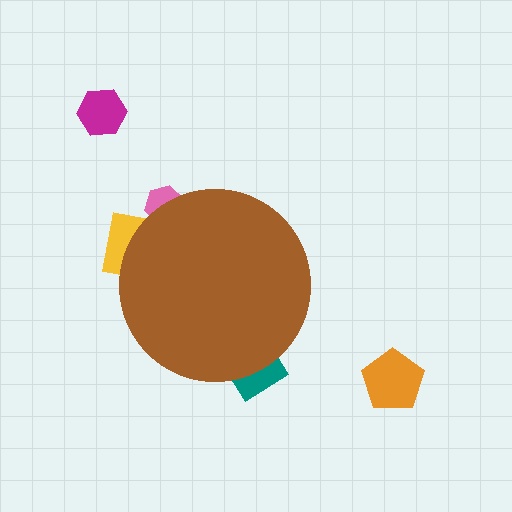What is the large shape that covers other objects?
A brown circle.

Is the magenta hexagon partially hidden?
No, the magenta hexagon is fully visible.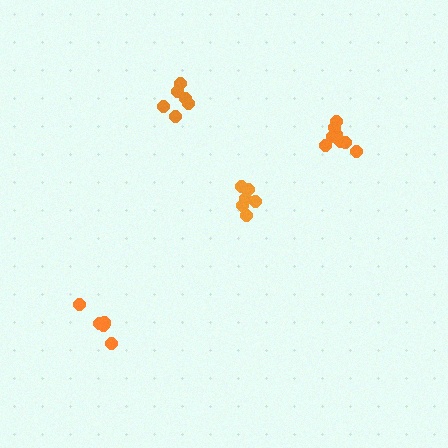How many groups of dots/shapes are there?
There are 4 groups.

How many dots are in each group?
Group 1: 5 dots, Group 2: 6 dots, Group 3: 8 dots, Group 4: 6 dots (25 total).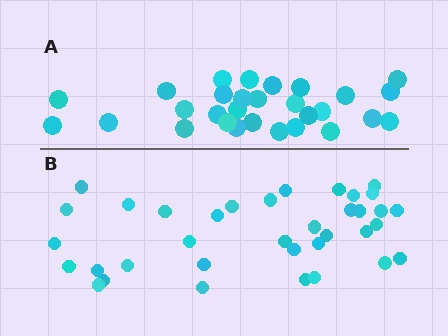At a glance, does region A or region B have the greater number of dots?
Region B (the bottom region) has more dots.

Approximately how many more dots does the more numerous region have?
Region B has roughly 8 or so more dots than region A.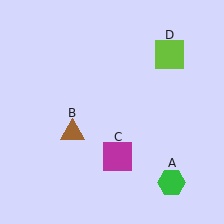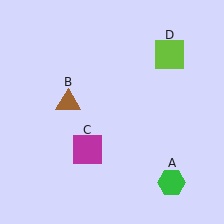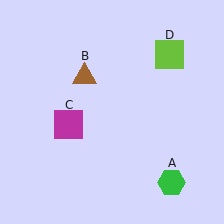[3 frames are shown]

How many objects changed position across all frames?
2 objects changed position: brown triangle (object B), magenta square (object C).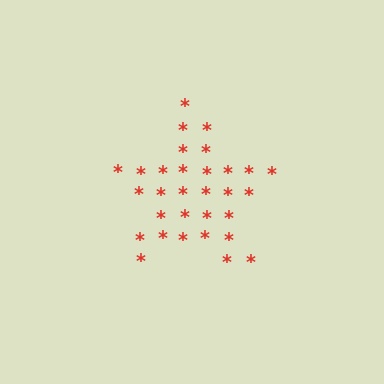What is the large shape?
The large shape is a star.